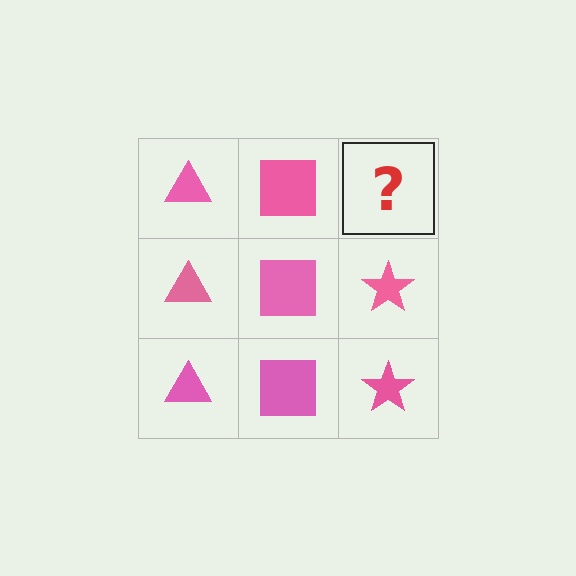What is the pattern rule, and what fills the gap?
The rule is that each column has a consistent shape. The gap should be filled with a pink star.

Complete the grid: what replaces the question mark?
The question mark should be replaced with a pink star.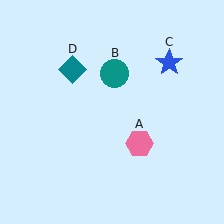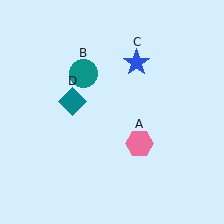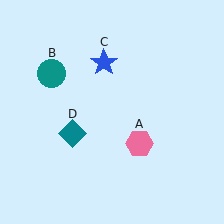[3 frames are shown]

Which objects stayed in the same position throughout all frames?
Pink hexagon (object A) remained stationary.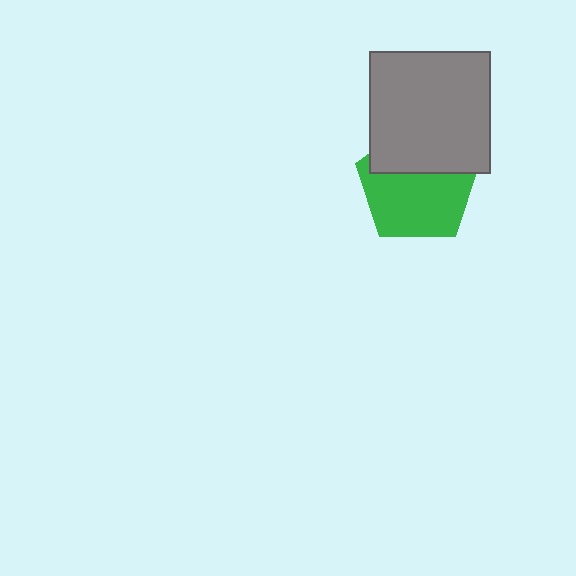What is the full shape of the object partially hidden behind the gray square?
The partially hidden object is a green pentagon.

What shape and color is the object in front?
The object in front is a gray square.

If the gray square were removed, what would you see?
You would see the complete green pentagon.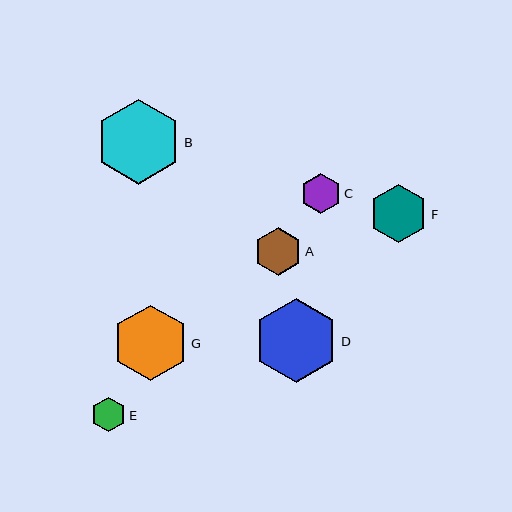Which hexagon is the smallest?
Hexagon E is the smallest with a size of approximately 35 pixels.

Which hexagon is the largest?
Hexagon B is the largest with a size of approximately 85 pixels.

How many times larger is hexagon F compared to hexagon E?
Hexagon F is approximately 1.7 times the size of hexagon E.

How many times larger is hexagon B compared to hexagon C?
Hexagon B is approximately 2.1 times the size of hexagon C.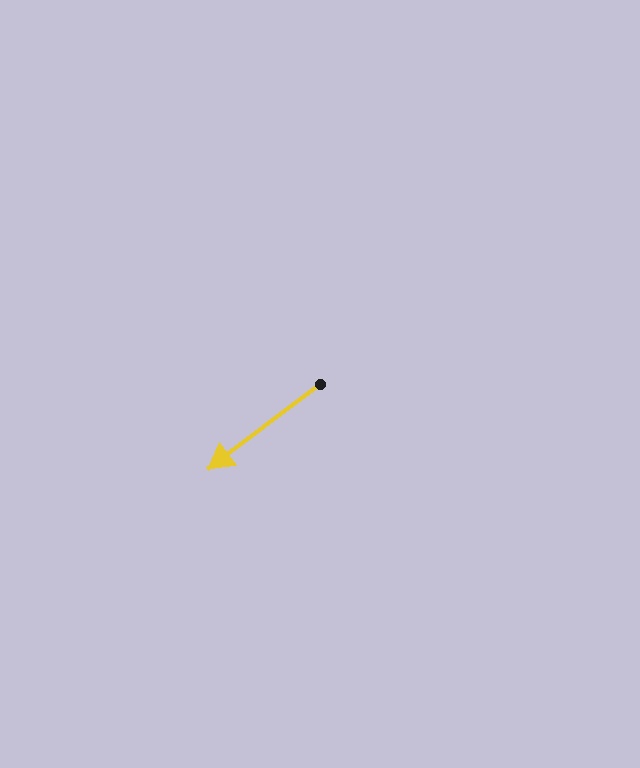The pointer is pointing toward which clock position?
Roughly 8 o'clock.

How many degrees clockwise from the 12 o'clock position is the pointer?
Approximately 233 degrees.